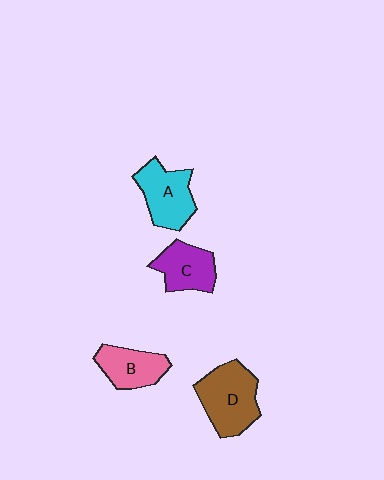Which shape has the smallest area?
Shape B (pink).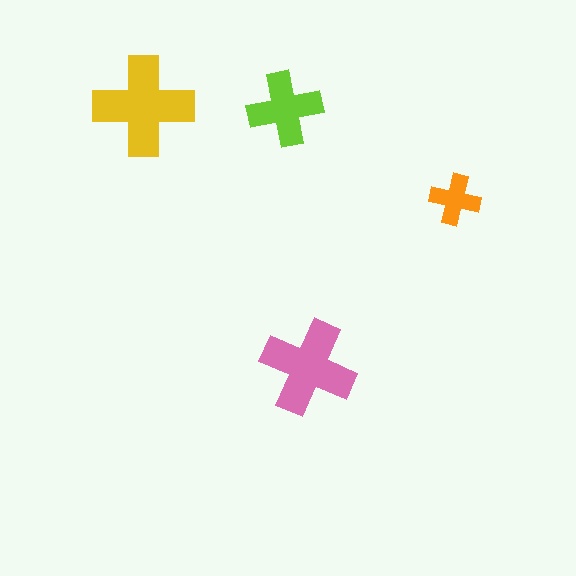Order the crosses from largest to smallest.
the yellow one, the pink one, the lime one, the orange one.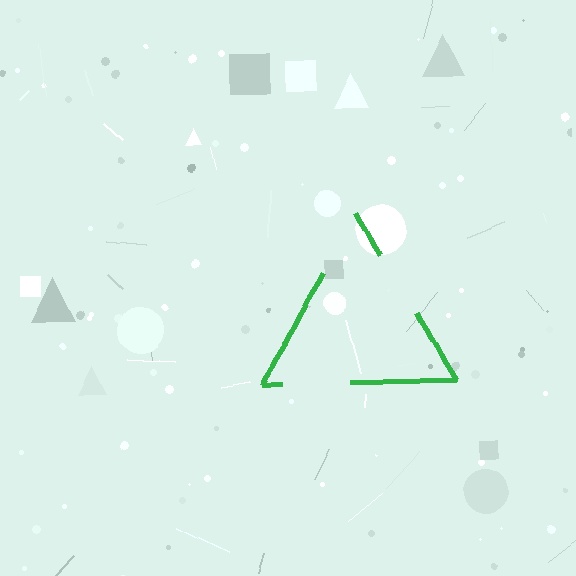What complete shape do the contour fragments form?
The contour fragments form a triangle.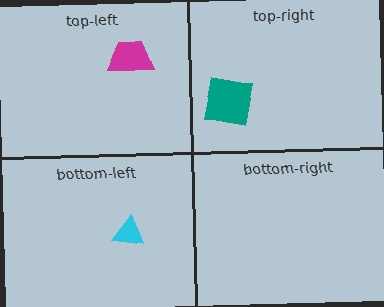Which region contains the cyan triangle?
The bottom-left region.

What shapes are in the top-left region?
The magenta trapezoid.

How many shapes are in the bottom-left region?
1.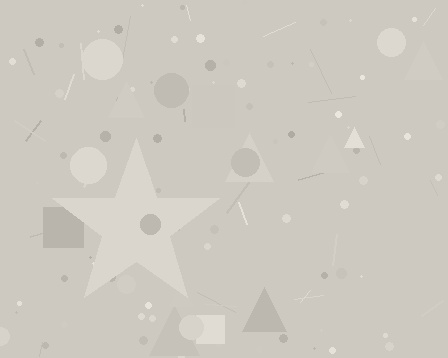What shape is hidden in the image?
A star is hidden in the image.